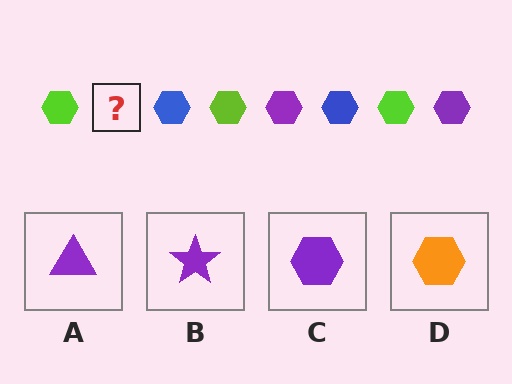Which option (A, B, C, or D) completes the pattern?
C.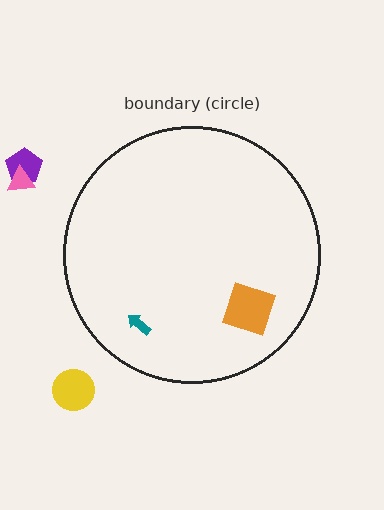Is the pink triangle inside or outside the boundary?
Outside.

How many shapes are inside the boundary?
2 inside, 3 outside.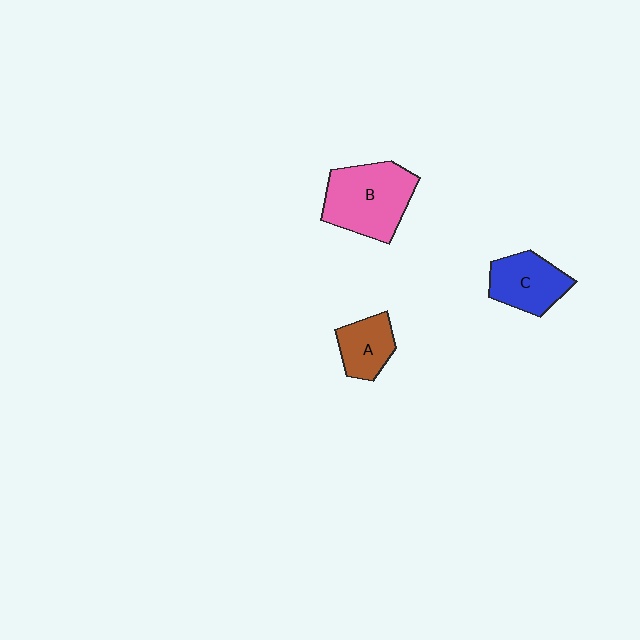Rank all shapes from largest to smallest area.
From largest to smallest: B (pink), C (blue), A (brown).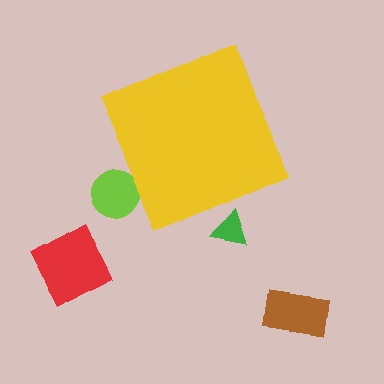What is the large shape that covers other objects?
A yellow diamond.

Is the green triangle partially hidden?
Yes, the green triangle is partially hidden behind the yellow diamond.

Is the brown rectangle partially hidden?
No, the brown rectangle is fully visible.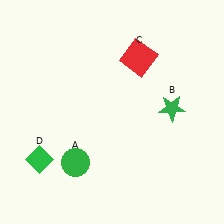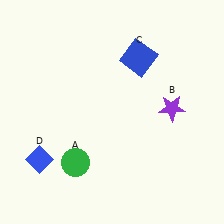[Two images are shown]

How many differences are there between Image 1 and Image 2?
There are 3 differences between the two images.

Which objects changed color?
B changed from green to purple. C changed from red to blue. D changed from green to blue.